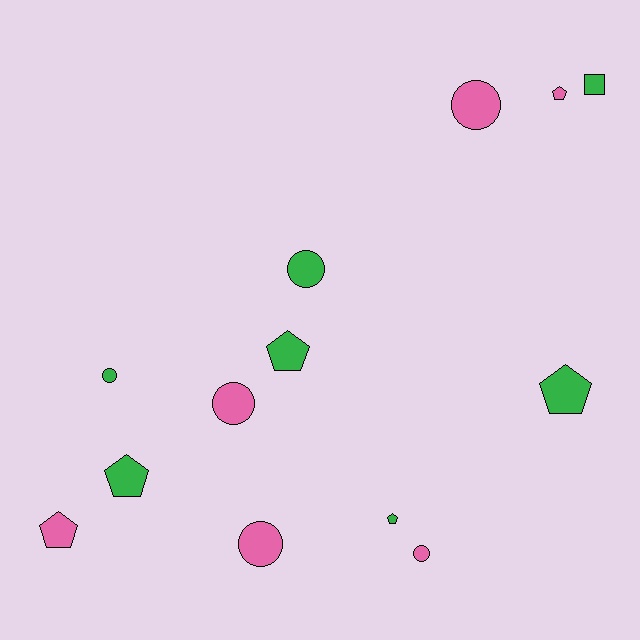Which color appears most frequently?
Green, with 7 objects.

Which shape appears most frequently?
Pentagon, with 6 objects.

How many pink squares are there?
There are no pink squares.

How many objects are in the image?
There are 13 objects.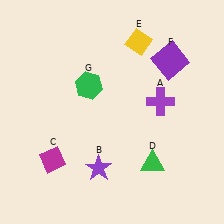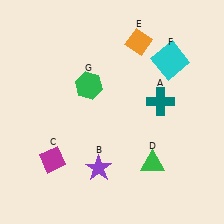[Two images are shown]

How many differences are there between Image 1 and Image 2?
There are 3 differences between the two images.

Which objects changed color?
A changed from purple to teal. E changed from yellow to orange. F changed from purple to cyan.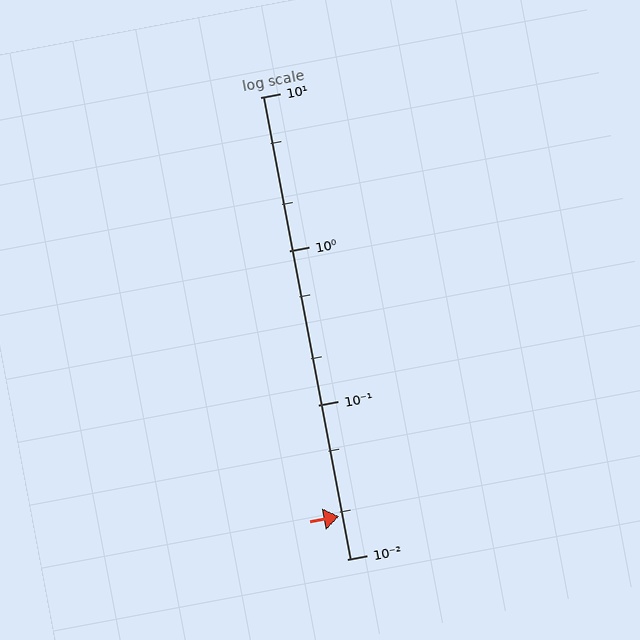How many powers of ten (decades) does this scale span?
The scale spans 3 decades, from 0.01 to 10.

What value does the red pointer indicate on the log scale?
The pointer indicates approximately 0.019.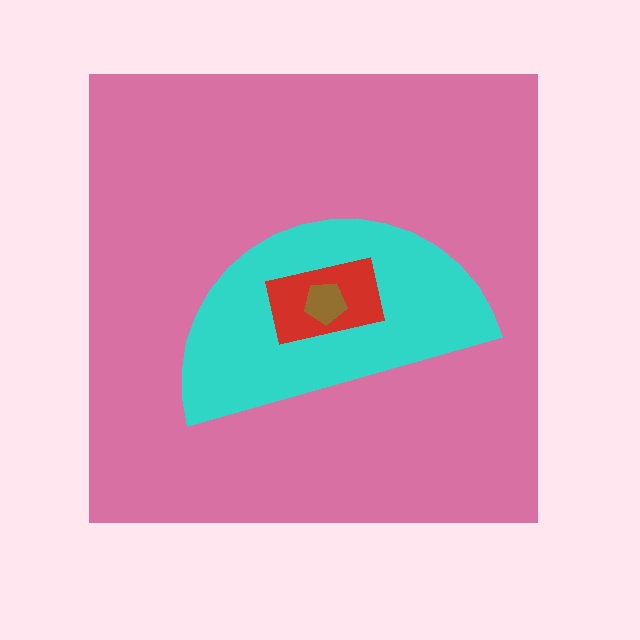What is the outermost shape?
The pink square.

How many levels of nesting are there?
4.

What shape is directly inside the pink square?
The cyan semicircle.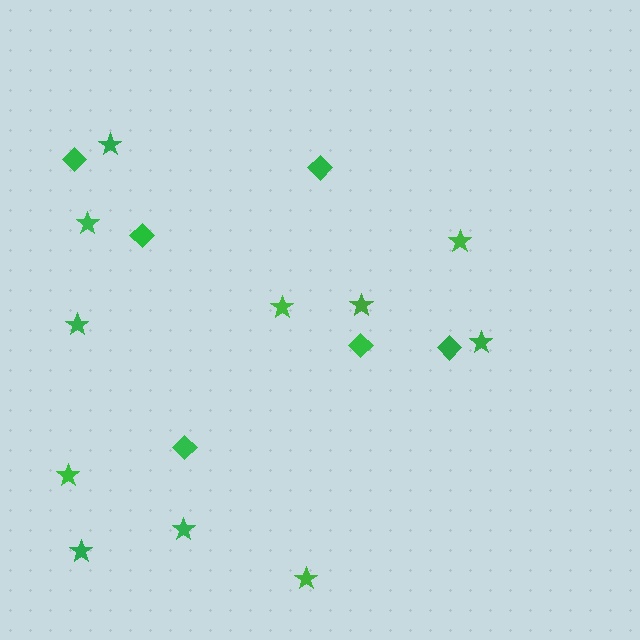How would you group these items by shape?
There are 2 groups: one group of diamonds (6) and one group of stars (11).